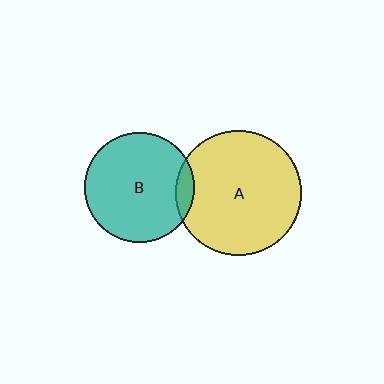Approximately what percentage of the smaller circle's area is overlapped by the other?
Approximately 10%.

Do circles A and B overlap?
Yes.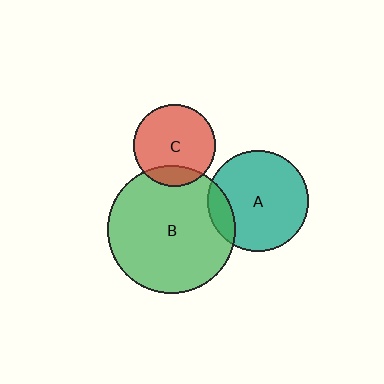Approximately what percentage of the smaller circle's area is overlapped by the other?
Approximately 15%.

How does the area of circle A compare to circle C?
Approximately 1.5 times.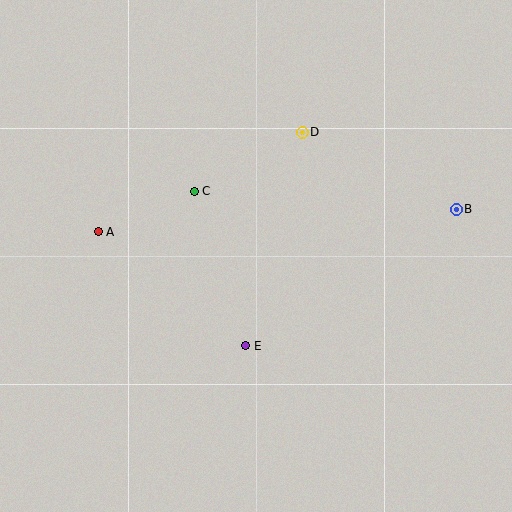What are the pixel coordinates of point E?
Point E is at (246, 346).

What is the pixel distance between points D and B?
The distance between D and B is 172 pixels.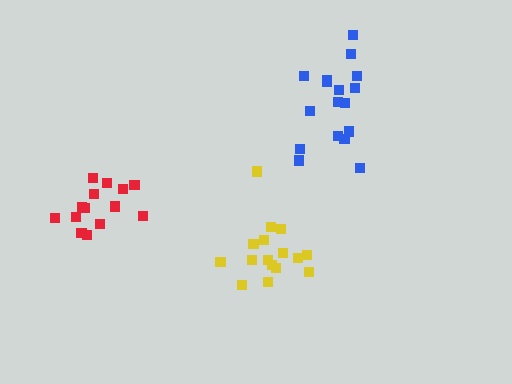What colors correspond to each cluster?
The clusters are colored: red, blue, yellow.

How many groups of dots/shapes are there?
There are 3 groups.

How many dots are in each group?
Group 1: 14 dots, Group 2: 17 dots, Group 3: 16 dots (47 total).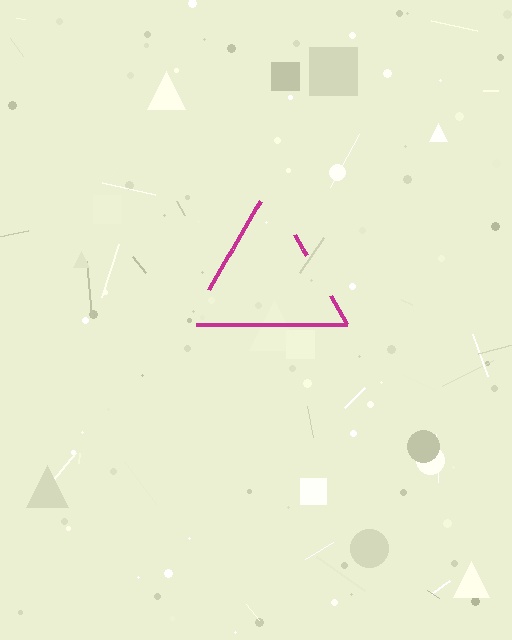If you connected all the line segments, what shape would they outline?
They would outline a triangle.